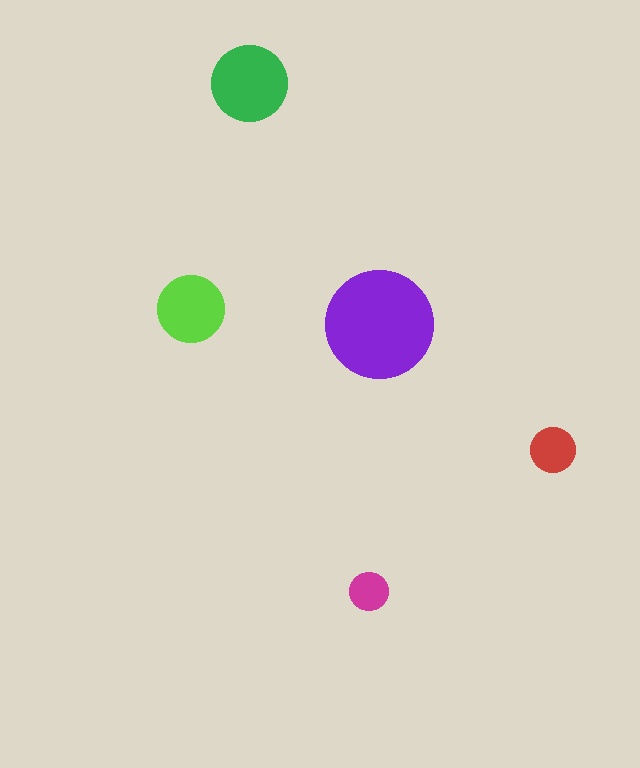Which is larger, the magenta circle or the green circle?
The green one.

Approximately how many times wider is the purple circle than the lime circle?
About 1.5 times wider.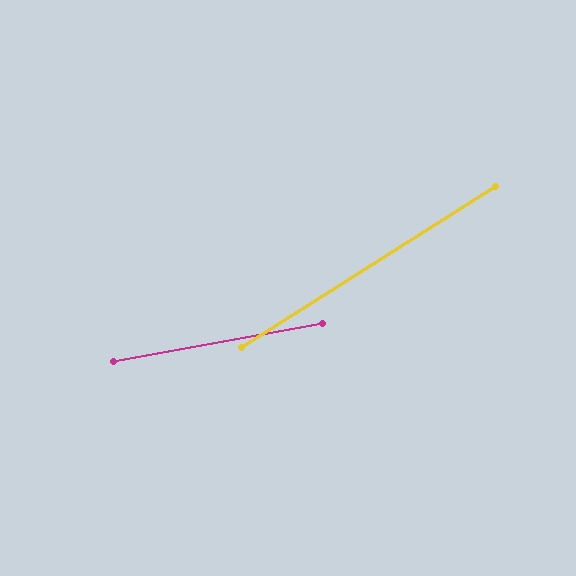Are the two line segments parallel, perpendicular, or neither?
Neither parallel nor perpendicular — they differ by about 22°.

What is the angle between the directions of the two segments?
Approximately 22 degrees.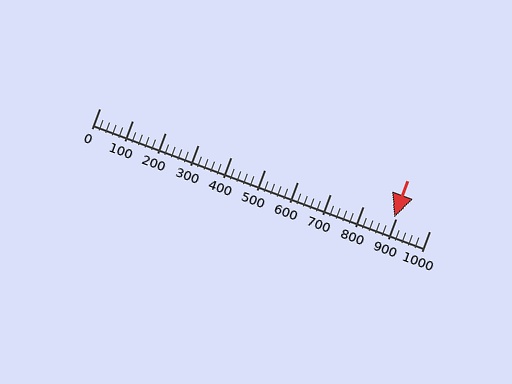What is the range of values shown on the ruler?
The ruler shows values from 0 to 1000.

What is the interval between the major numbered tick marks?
The major tick marks are spaced 100 units apart.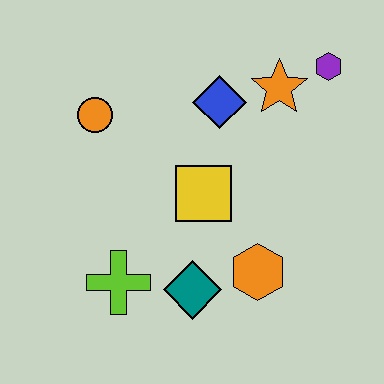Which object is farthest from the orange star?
The lime cross is farthest from the orange star.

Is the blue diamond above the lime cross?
Yes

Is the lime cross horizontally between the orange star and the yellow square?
No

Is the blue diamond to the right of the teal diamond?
Yes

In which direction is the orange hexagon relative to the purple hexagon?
The orange hexagon is below the purple hexagon.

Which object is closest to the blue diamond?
The orange star is closest to the blue diamond.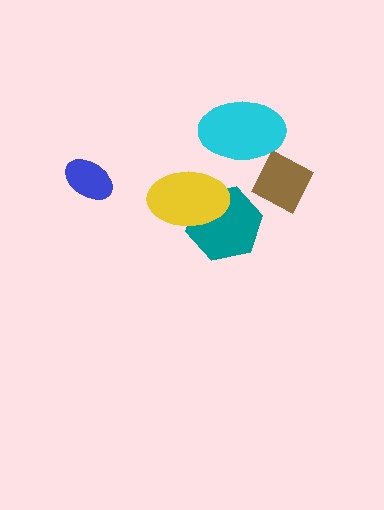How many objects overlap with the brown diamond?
1 object overlaps with the brown diamond.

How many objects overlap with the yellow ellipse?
1 object overlaps with the yellow ellipse.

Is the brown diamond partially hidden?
Yes, it is partially covered by another shape.